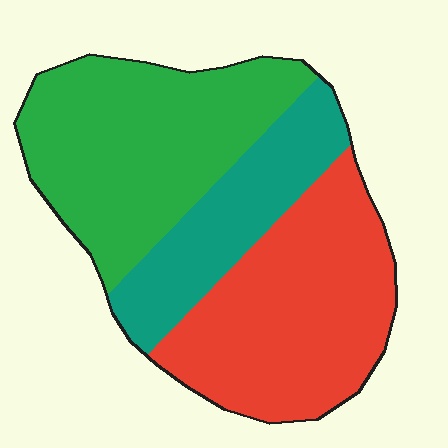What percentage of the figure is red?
Red covers 39% of the figure.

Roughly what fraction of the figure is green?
Green covers roughly 40% of the figure.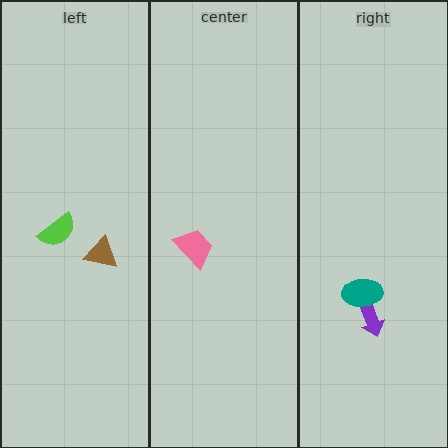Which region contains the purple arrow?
The right region.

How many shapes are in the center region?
1.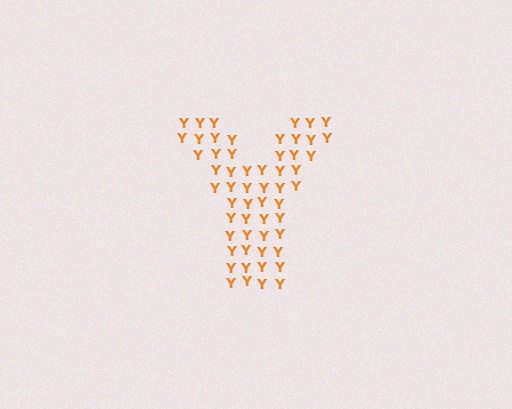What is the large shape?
The large shape is the letter Y.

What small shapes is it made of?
It is made of small letter Y's.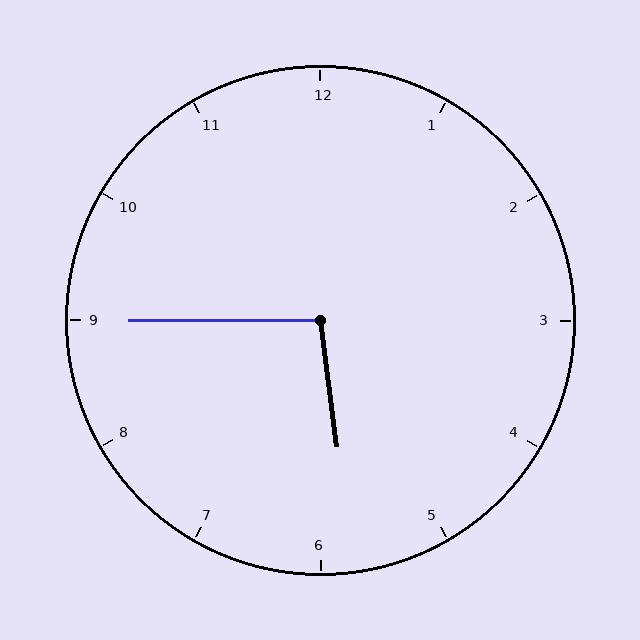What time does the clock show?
5:45.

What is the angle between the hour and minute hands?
Approximately 98 degrees.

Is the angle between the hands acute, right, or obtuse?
It is obtuse.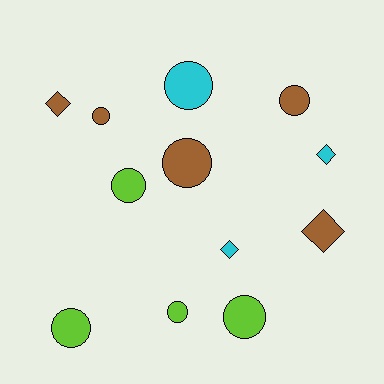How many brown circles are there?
There are 3 brown circles.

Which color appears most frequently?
Brown, with 5 objects.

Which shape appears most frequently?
Circle, with 8 objects.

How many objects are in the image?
There are 12 objects.